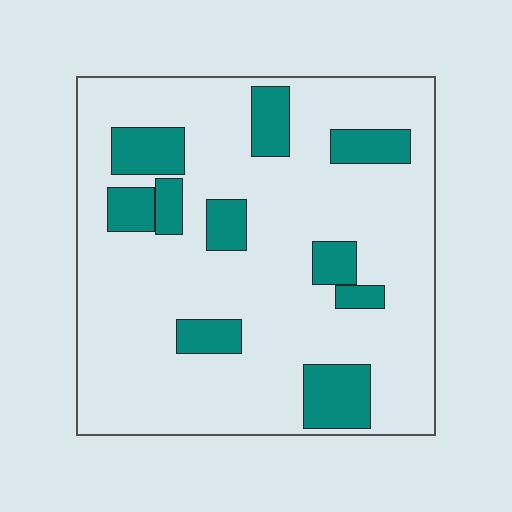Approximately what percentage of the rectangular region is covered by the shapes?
Approximately 20%.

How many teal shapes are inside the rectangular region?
10.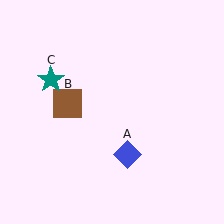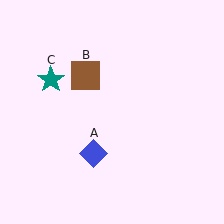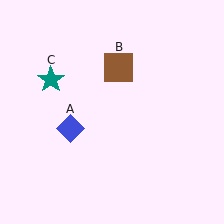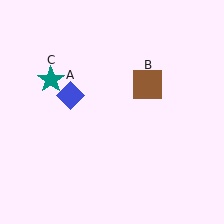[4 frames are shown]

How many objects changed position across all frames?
2 objects changed position: blue diamond (object A), brown square (object B).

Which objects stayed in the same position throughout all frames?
Teal star (object C) remained stationary.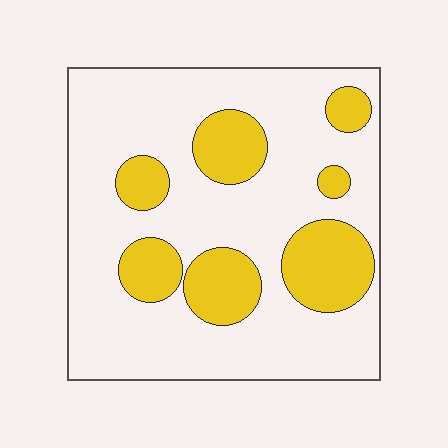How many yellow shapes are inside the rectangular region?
7.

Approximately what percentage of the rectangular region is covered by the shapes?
Approximately 25%.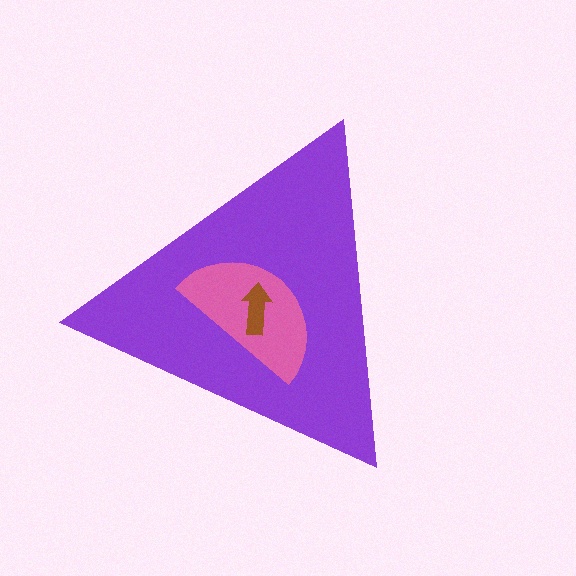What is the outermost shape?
The purple triangle.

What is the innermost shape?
The brown arrow.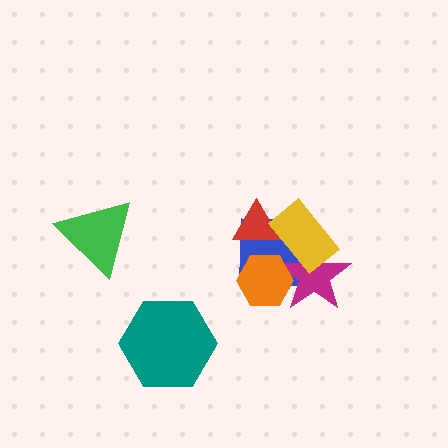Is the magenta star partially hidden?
Yes, it is partially covered by another shape.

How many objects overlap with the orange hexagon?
2 objects overlap with the orange hexagon.